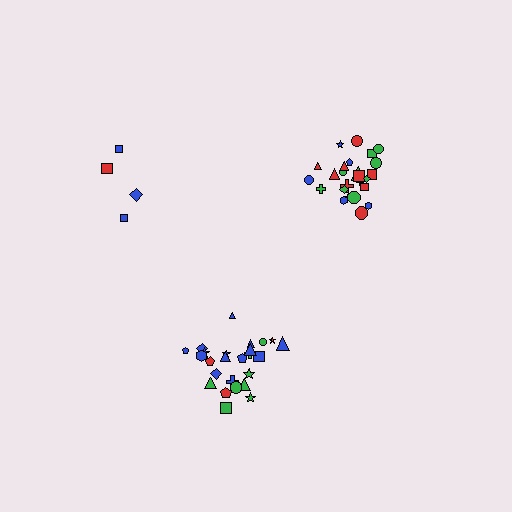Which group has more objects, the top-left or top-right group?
The top-right group.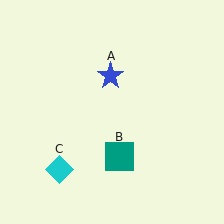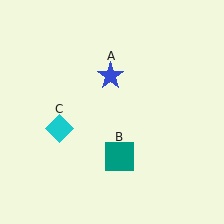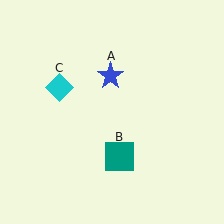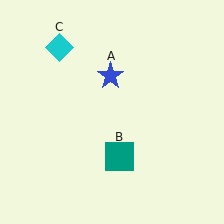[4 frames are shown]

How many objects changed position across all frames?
1 object changed position: cyan diamond (object C).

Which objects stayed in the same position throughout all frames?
Blue star (object A) and teal square (object B) remained stationary.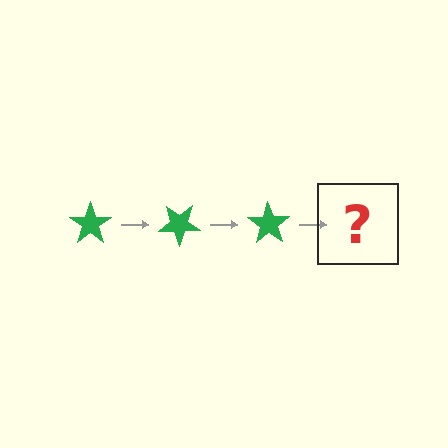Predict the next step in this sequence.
The next step is a green star rotated 105 degrees.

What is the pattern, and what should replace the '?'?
The pattern is that the star rotates 35 degrees each step. The '?' should be a green star rotated 105 degrees.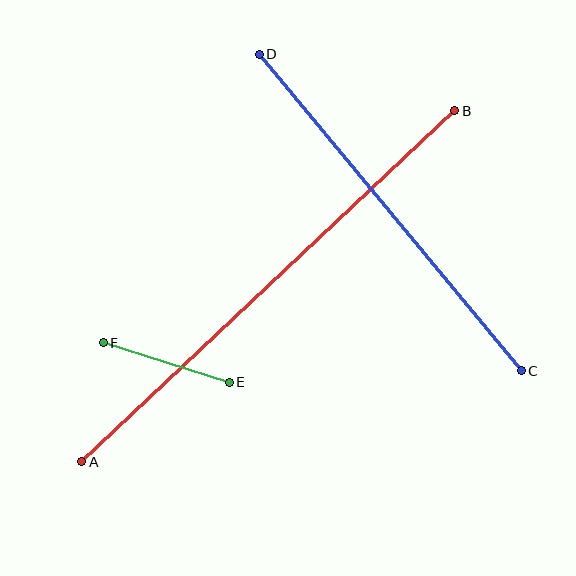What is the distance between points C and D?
The distance is approximately 411 pixels.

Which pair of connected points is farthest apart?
Points A and B are farthest apart.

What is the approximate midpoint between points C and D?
The midpoint is at approximately (390, 213) pixels.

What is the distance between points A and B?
The distance is approximately 512 pixels.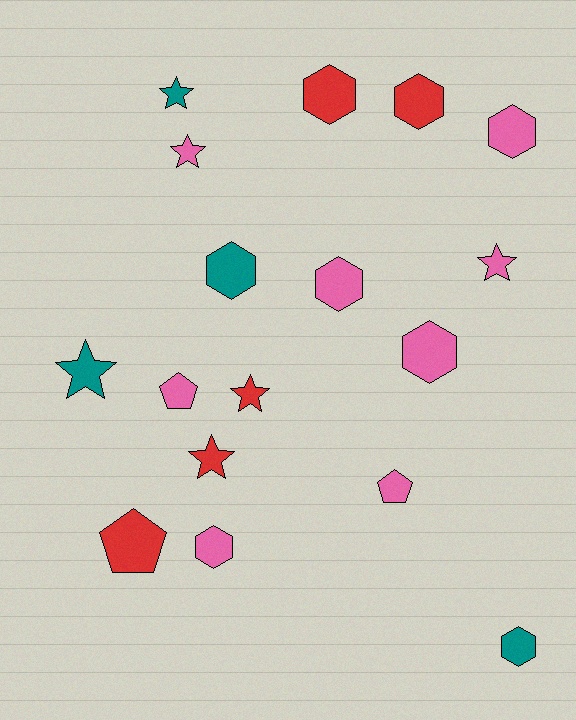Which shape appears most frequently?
Hexagon, with 8 objects.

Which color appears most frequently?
Pink, with 8 objects.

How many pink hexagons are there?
There are 4 pink hexagons.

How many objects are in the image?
There are 17 objects.